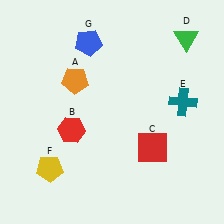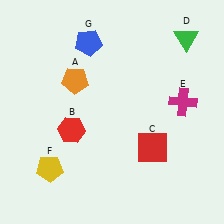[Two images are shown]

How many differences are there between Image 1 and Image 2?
There is 1 difference between the two images.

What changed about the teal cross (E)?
In Image 1, E is teal. In Image 2, it changed to magenta.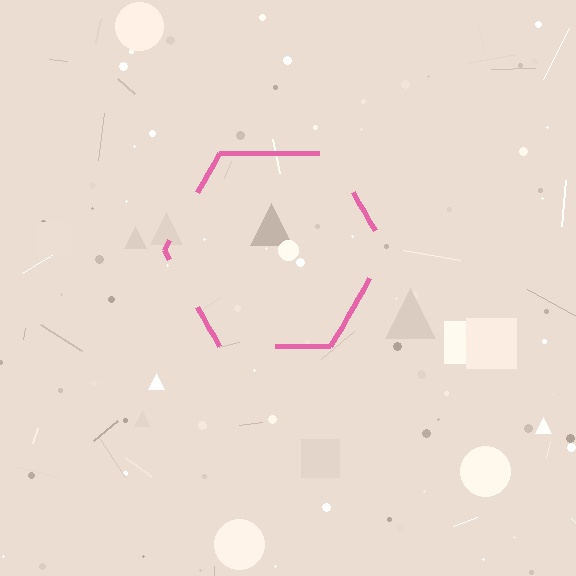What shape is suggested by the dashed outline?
The dashed outline suggests a hexagon.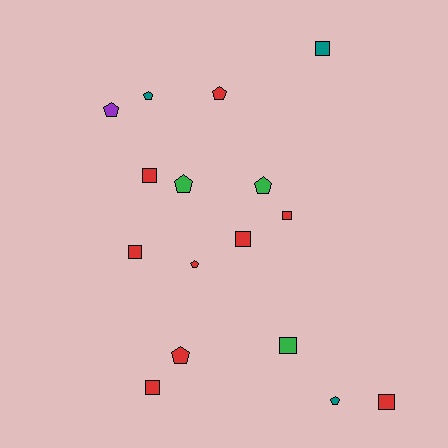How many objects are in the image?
There are 16 objects.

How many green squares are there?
There is 1 green square.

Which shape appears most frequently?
Pentagon, with 8 objects.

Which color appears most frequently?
Red, with 9 objects.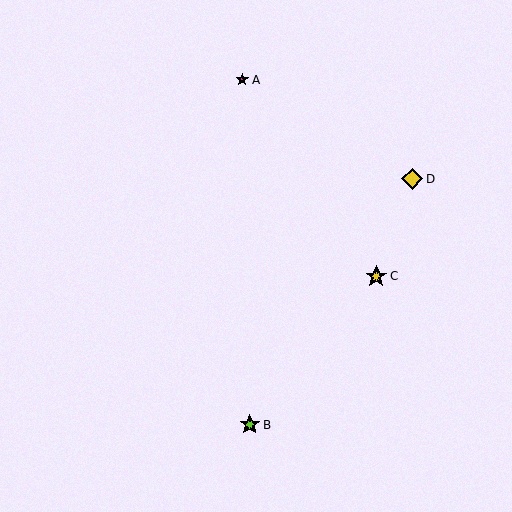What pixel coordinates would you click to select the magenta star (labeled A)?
Click at (242, 80) to select the magenta star A.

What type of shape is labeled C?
Shape C is a yellow star.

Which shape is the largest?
The yellow star (labeled C) is the largest.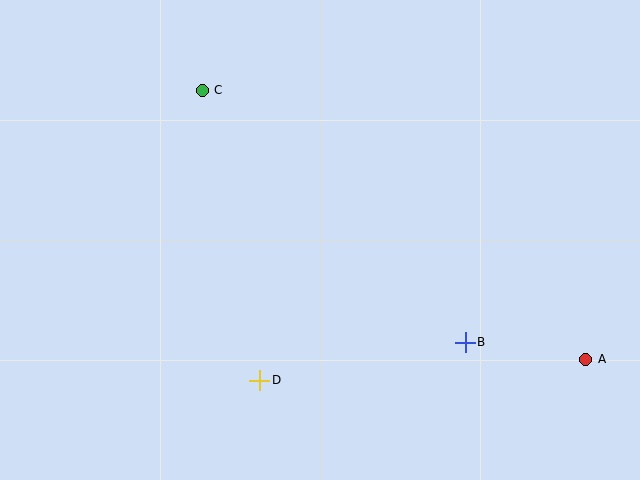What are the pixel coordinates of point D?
Point D is at (260, 380).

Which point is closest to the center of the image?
Point D at (260, 380) is closest to the center.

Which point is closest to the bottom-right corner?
Point A is closest to the bottom-right corner.